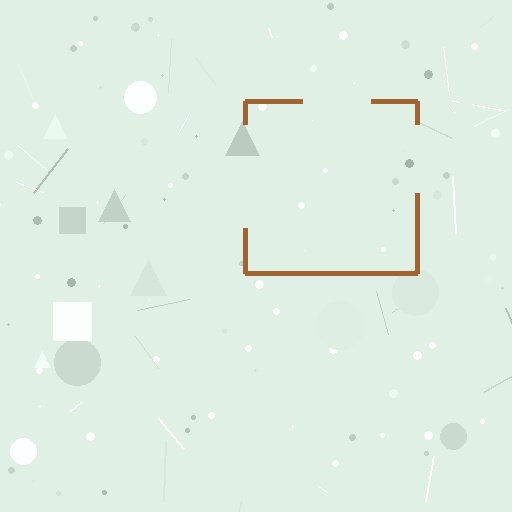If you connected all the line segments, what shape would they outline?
They would outline a square.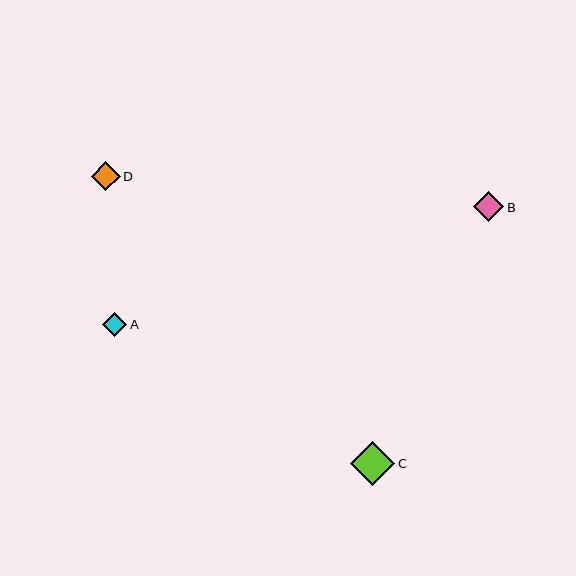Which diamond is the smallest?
Diamond A is the smallest with a size of approximately 24 pixels.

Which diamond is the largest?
Diamond C is the largest with a size of approximately 44 pixels.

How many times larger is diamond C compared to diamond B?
Diamond C is approximately 1.5 times the size of diamond B.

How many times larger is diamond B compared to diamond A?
Diamond B is approximately 1.3 times the size of diamond A.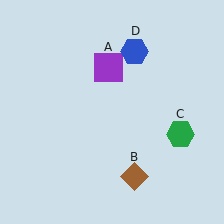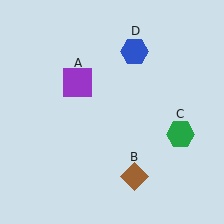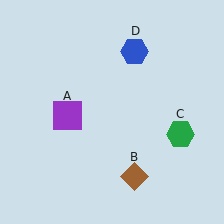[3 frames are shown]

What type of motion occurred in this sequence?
The purple square (object A) rotated counterclockwise around the center of the scene.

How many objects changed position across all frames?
1 object changed position: purple square (object A).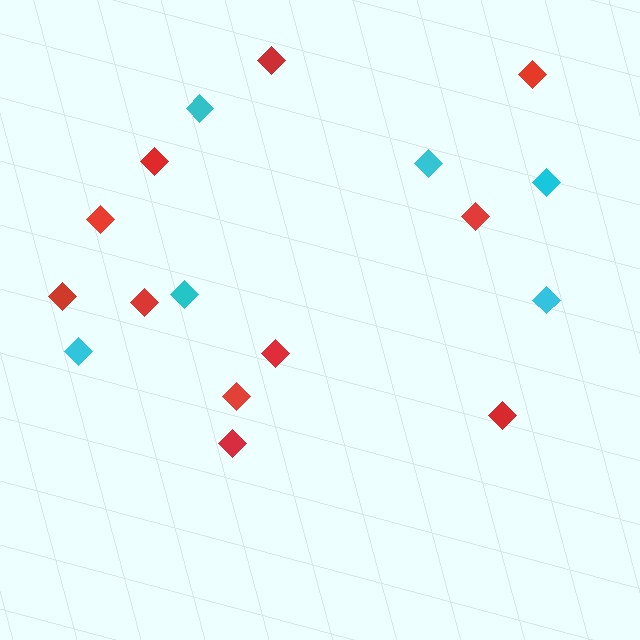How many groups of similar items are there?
There are 2 groups: one group of red diamonds (11) and one group of cyan diamonds (6).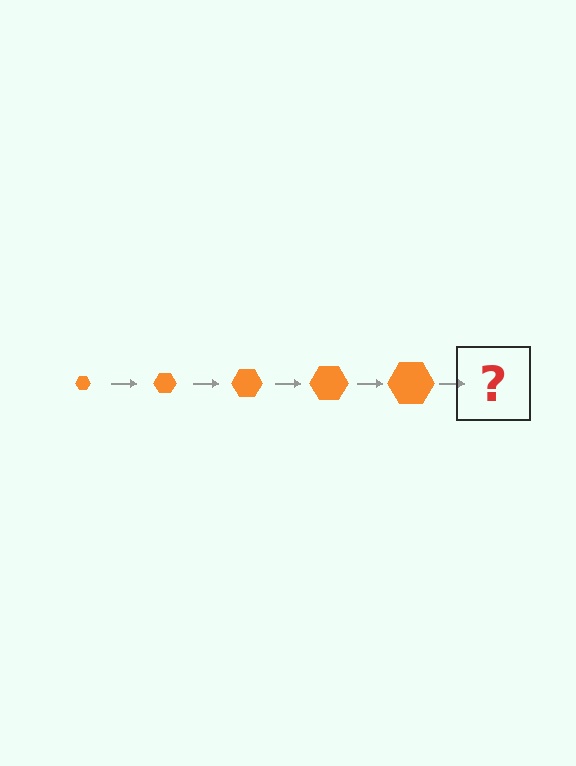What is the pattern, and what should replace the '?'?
The pattern is that the hexagon gets progressively larger each step. The '?' should be an orange hexagon, larger than the previous one.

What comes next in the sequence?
The next element should be an orange hexagon, larger than the previous one.